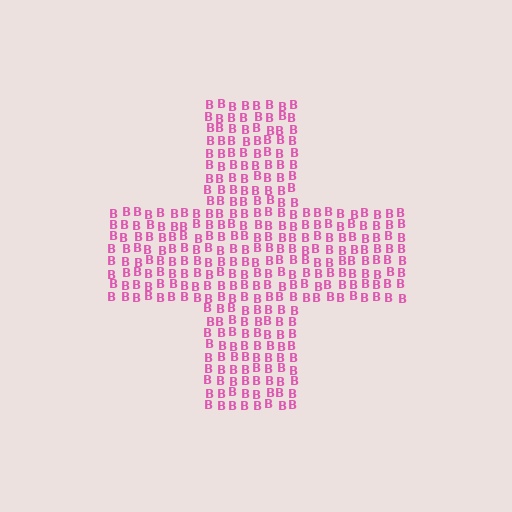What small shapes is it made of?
It is made of small letter B's.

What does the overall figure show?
The overall figure shows a cross.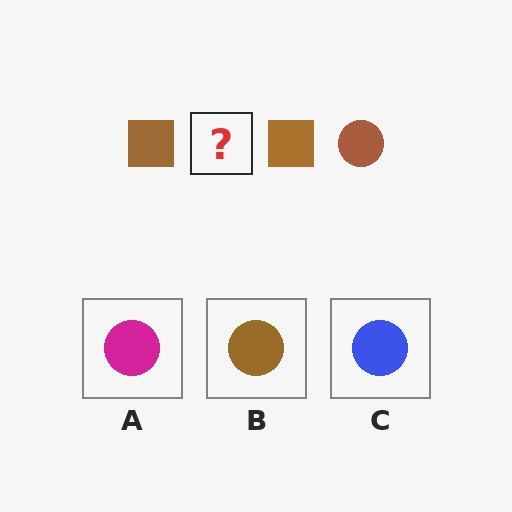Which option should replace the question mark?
Option B.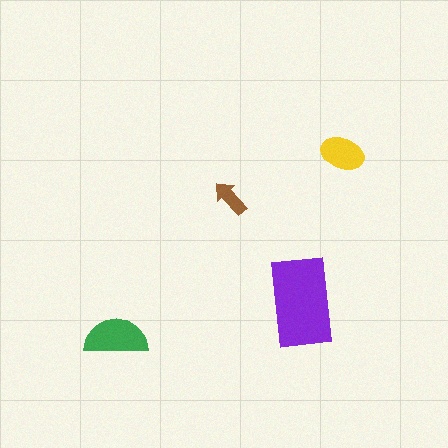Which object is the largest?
The purple rectangle.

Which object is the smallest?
The brown arrow.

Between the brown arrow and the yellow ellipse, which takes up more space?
The yellow ellipse.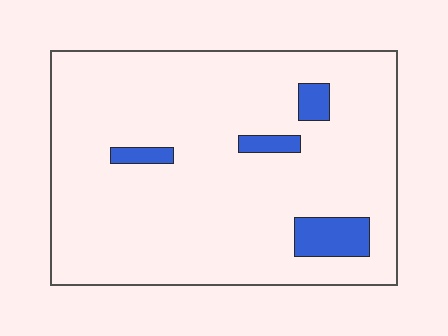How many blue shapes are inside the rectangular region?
4.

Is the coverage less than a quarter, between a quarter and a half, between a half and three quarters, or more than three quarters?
Less than a quarter.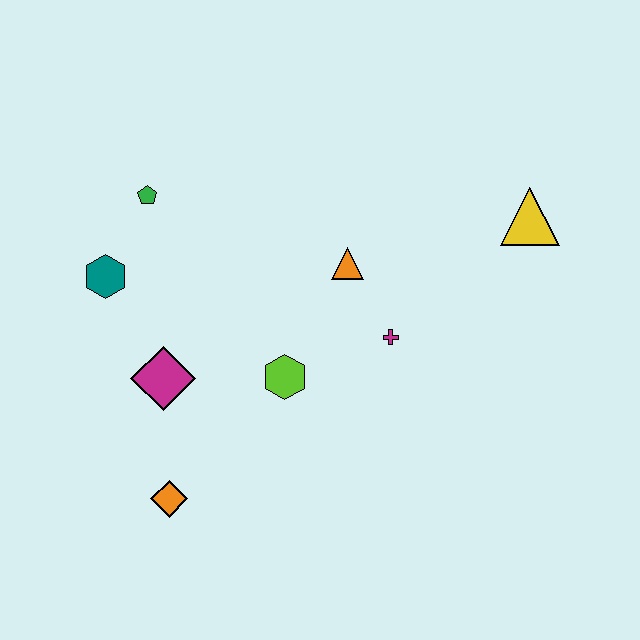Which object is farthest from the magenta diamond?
The yellow triangle is farthest from the magenta diamond.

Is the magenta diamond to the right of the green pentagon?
Yes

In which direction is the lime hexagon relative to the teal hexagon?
The lime hexagon is to the right of the teal hexagon.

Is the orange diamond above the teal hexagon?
No